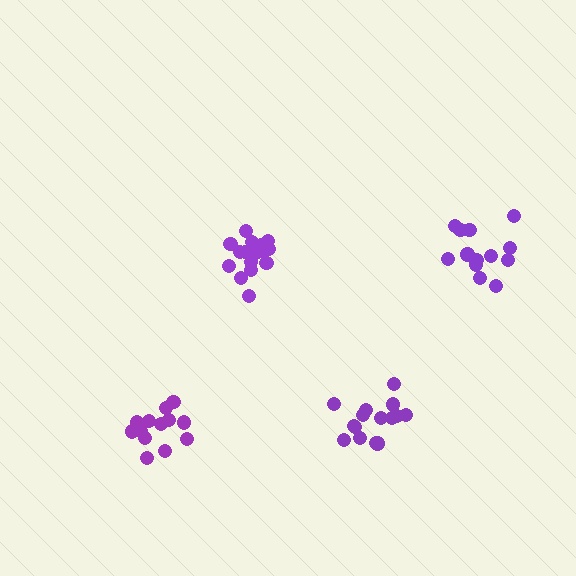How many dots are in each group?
Group 1: 16 dots, Group 2: 14 dots, Group 3: 13 dots, Group 4: 15 dots (58 total).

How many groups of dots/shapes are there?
There are 4 groups.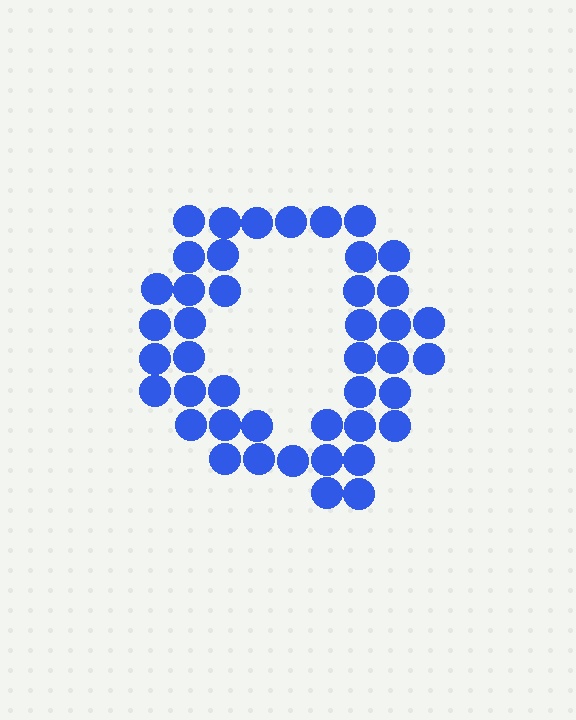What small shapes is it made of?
It is made of small circles.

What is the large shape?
The large shape is the letter Q.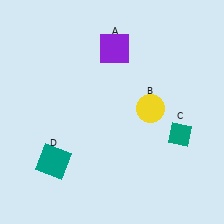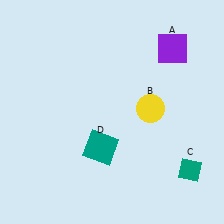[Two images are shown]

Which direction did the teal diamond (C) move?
The teal diamond (C) moved down.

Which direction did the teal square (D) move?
The teal square (D) moved right.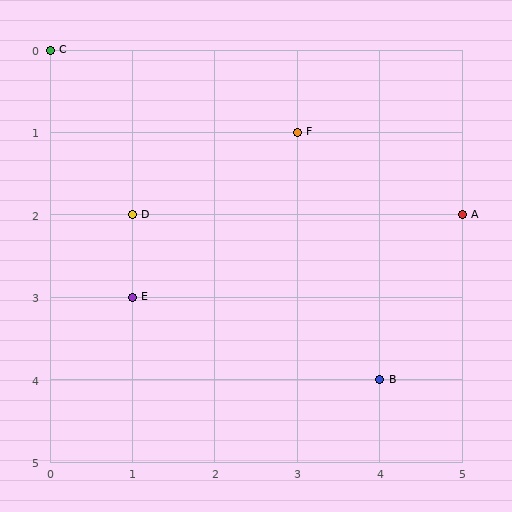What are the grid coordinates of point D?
Point D is at grid coordinates (1, 2).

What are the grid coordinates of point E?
Point E is at grid coordinates (1, 3).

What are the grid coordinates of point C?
Point C is at grid coordinates (0, 0).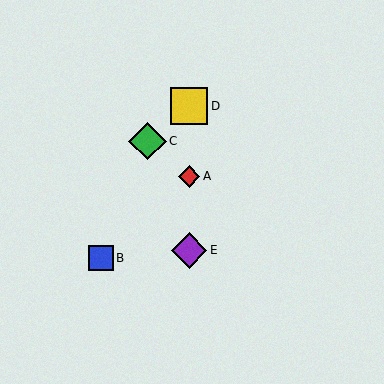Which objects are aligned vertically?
Objects A, D, E are aligned vertically.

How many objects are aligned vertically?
3 objects (A, D, E) are aligned vertically.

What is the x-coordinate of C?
Object C is at x≈147.